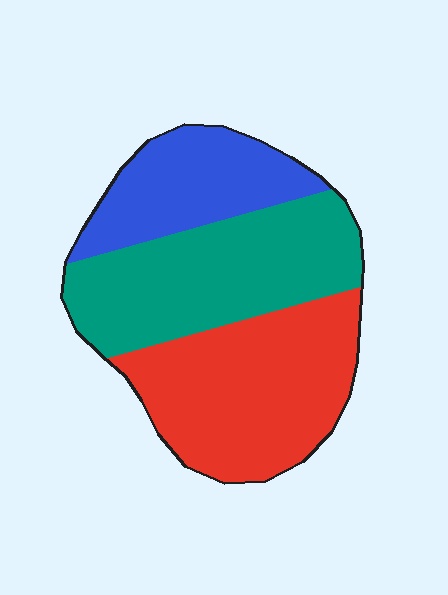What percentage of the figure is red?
Red takes up between a quarter and a half of the figure.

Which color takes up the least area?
Blue, at roughly 25%.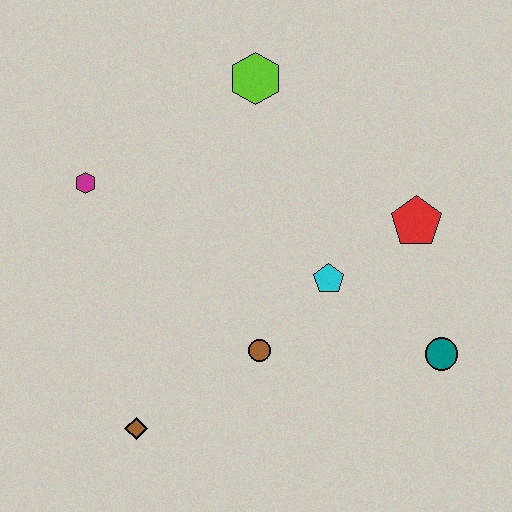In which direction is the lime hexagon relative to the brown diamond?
The lime hexagon is above the brown diamond.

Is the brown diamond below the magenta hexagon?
Yes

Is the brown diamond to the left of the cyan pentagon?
Yes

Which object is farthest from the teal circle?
The magenta hexagon is farthest from the teal circle.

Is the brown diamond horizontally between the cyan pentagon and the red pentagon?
No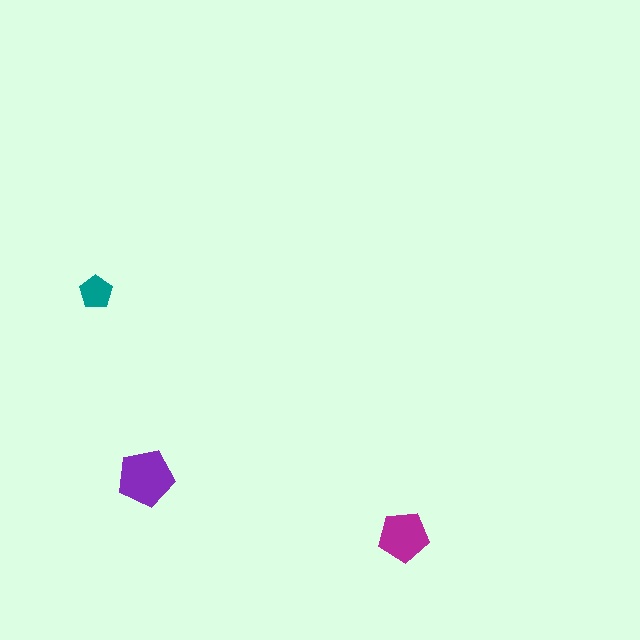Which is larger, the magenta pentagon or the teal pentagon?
The magenta one.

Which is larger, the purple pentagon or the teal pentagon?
The purple one.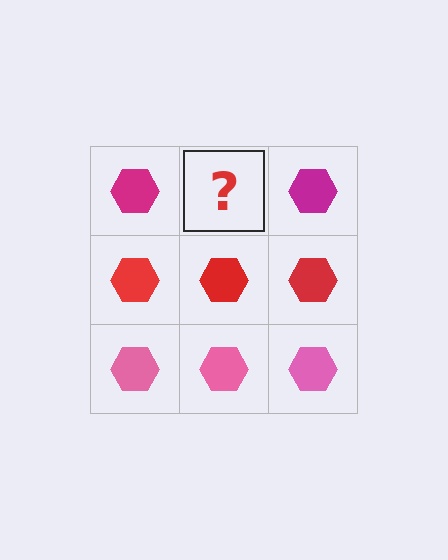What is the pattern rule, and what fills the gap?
The rule is that each row has a consistent color. The gap should be filled with a magenta hexagon.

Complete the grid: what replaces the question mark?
The question mark should be replaced with a magenta hexagon.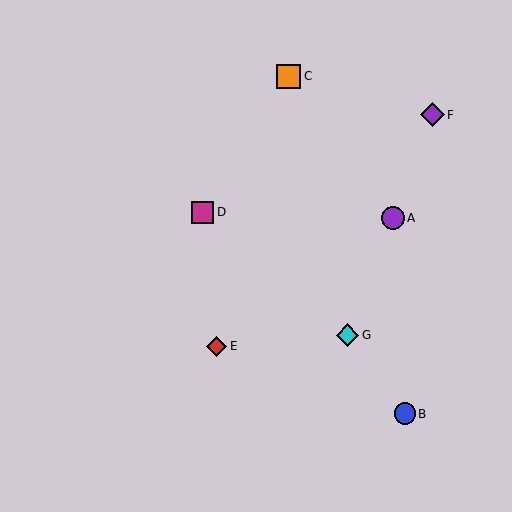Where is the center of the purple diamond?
The center of the purple diamond is at (432, 115).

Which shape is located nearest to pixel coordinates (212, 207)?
The magenta square (labeled D) at (203, 212) is nearest to that location.